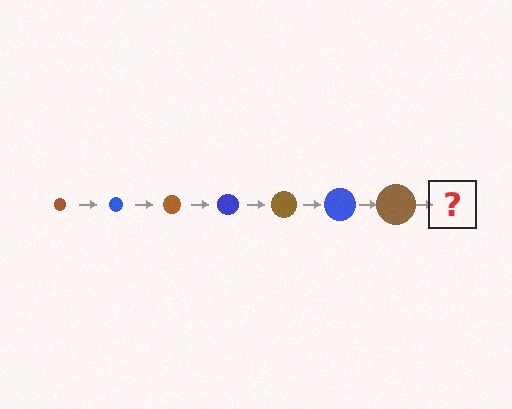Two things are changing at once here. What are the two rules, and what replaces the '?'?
The two rules are that the circle grows larger each step and the color cycles through brown and blue. The '?' should be a blue circle, larger than the previous one.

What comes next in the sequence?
The next element should be a blue circle, larger than the previous one.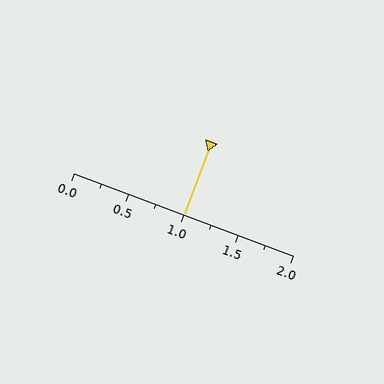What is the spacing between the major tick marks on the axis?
The major ticks are spaced 0.5 apart.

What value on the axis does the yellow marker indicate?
The marker indicates approximately 1.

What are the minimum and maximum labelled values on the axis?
The axis runs from 0.0 to 2.0.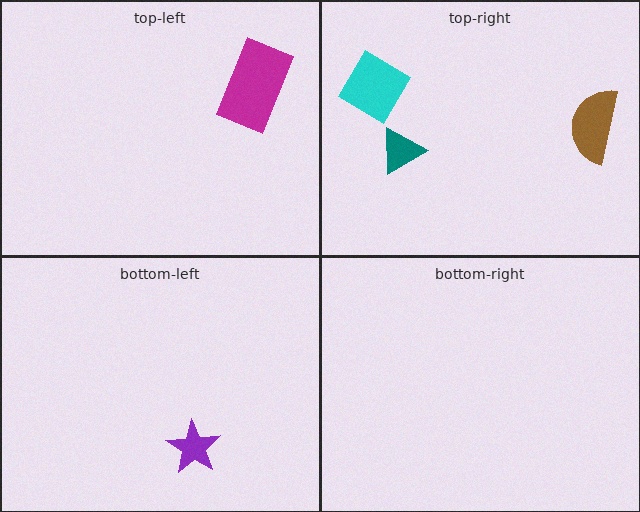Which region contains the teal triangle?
The top-right region.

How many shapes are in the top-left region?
1.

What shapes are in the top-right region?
The brown semicircle, the cyan diamond, the teal triangle.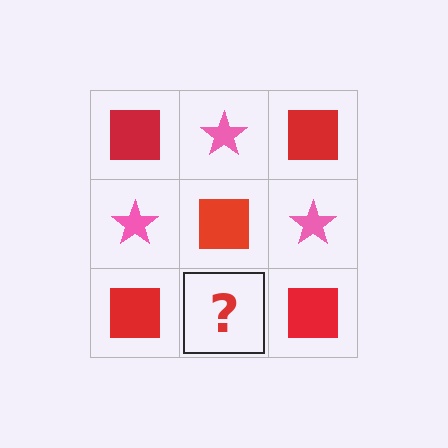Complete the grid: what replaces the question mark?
The question mark should be replaced with a pink star.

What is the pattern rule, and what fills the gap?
The rule is that it alternates red square and pink star in a checkerboard pattern. The gap should be filled with a pink star.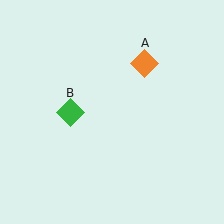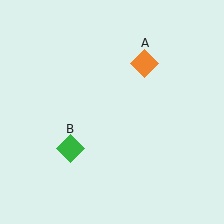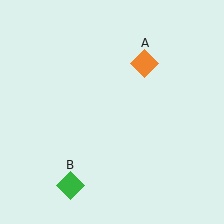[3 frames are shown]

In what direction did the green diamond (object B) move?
The green diamond (object B) moved down.